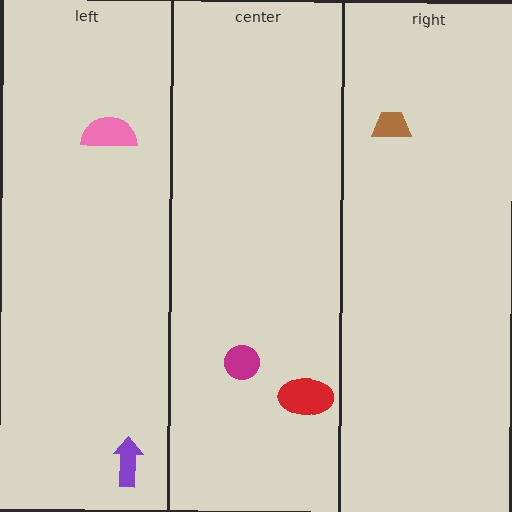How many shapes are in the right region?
1.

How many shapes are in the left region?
2.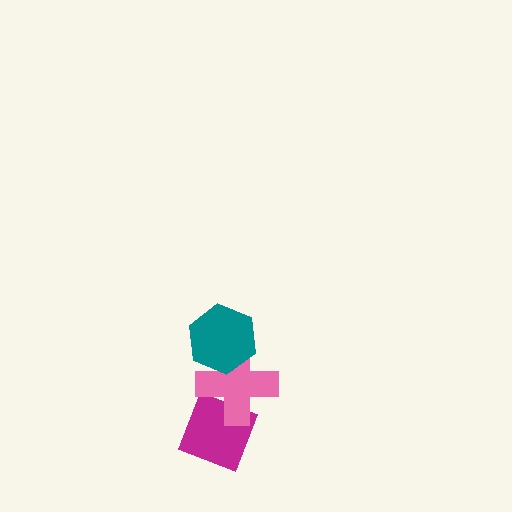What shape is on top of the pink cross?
The teal hexagon is on top of the pink cross.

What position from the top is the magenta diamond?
The magenta diamond is 3rd from the top.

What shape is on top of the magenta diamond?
The pink cross is on top of the magenta diamond.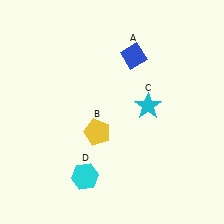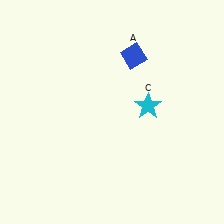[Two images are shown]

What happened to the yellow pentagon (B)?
The yellow pentagon (B) was removed in Image 2. It was in the bottom-left area of Image 1.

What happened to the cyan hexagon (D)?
The cyan hexagon (D) was removed in Image 2. It was in the bottom-left area of Image 1.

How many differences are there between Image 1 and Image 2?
There are 2 differences between the two images.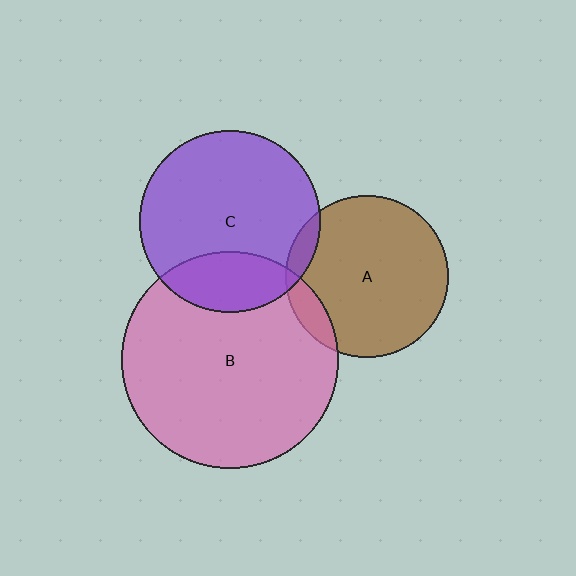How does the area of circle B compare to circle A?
Approximately 1.8 times.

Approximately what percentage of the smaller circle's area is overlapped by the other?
Approximately 5%.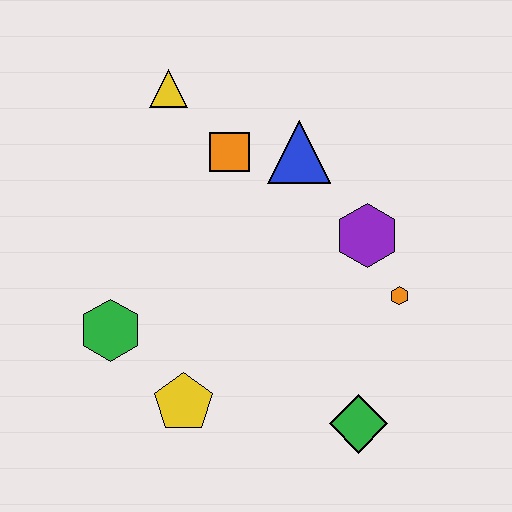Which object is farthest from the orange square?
The green diamond is farthest from the orange square.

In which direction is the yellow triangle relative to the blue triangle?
The yellow triangle is to the left of the blue triangle.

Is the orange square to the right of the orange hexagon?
No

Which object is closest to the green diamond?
The orange hexagon is closest to the green diamond.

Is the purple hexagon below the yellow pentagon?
No